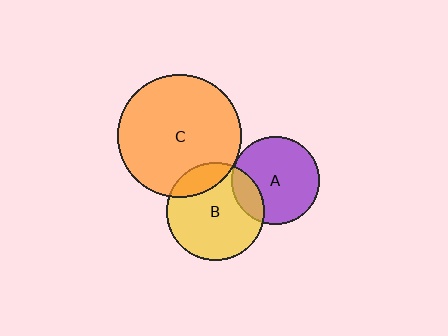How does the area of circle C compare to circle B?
Approximately 1.6 times.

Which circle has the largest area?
Circle C (orange).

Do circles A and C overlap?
Yes.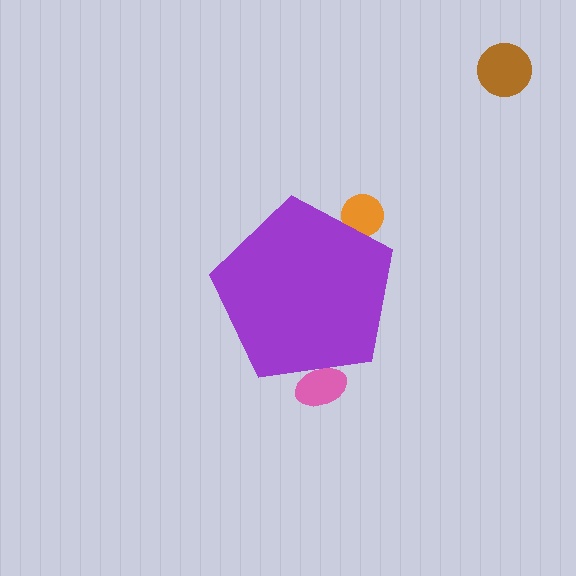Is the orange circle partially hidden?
Yes, the orange circle is partially hidden behind the purple pentagon.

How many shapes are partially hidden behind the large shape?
2 shapes are partially hidden.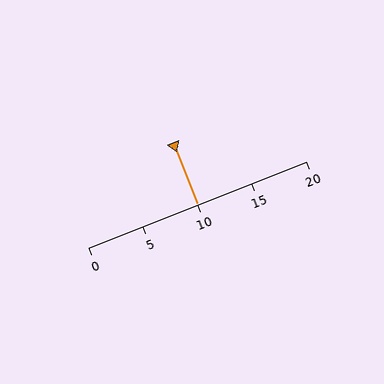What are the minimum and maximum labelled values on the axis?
The axis runs from 0 to 20.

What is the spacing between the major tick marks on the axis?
The major ticks are spaced 5 apart.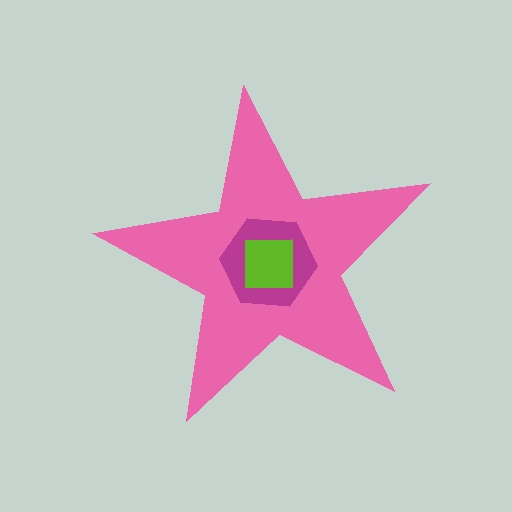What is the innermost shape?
The lime square.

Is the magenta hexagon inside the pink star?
Yes.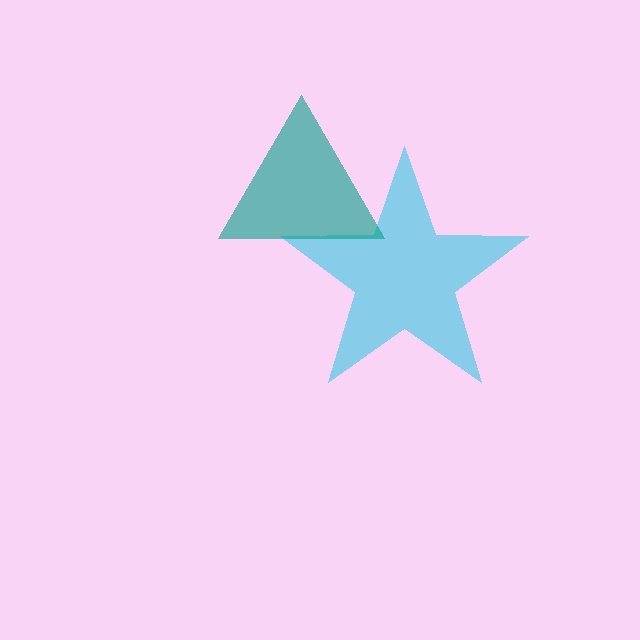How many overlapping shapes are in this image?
There are 2 overlapping shapes in the image.